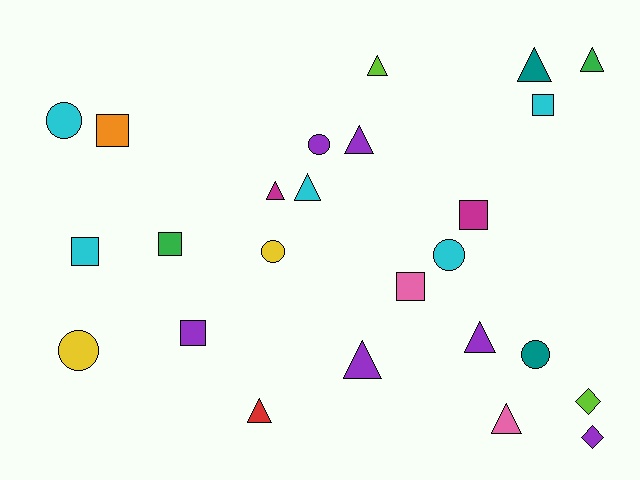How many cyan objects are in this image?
There are 5 cyan objects.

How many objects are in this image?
There are 25 objects.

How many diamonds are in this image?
There are 2 diamonds.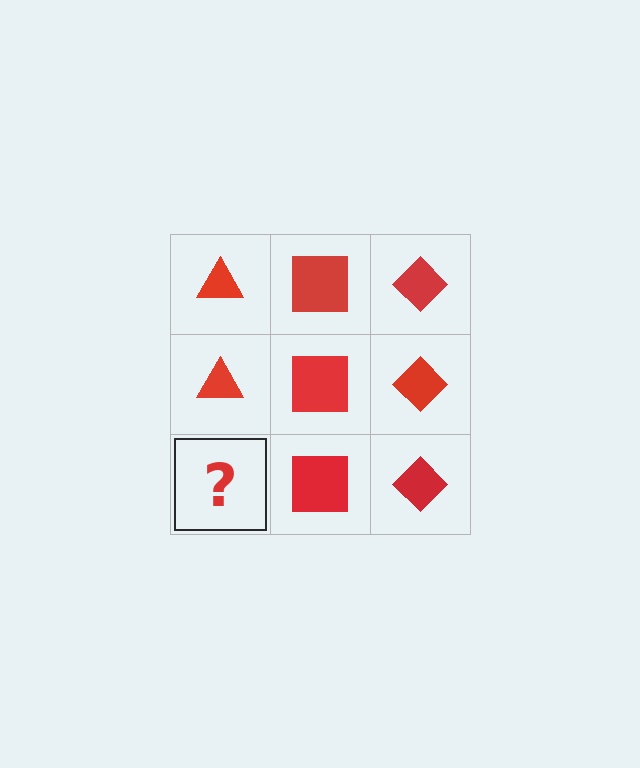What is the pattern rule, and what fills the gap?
The rule is that each column has a consistent shape. The gap should be filled with a red triangle.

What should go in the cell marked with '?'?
The missing cell should contain a red triangle.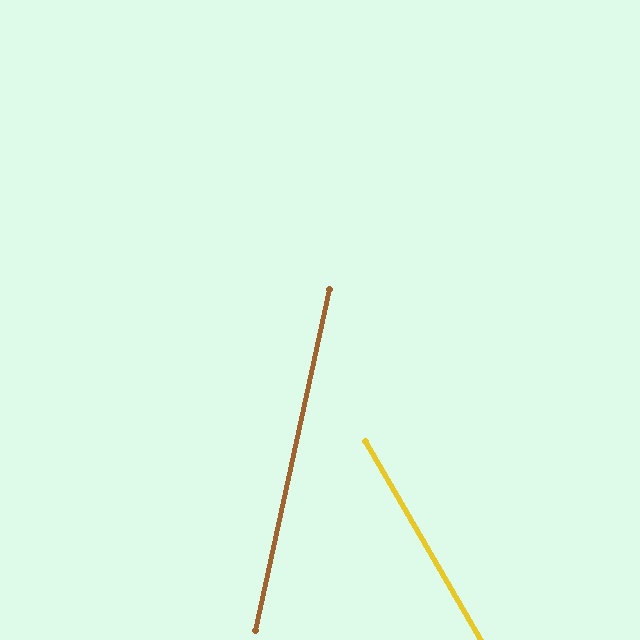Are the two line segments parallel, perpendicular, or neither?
Neither parallel nor perpendicular — they differ by about 42°.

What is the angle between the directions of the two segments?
Approximately 42 degrees.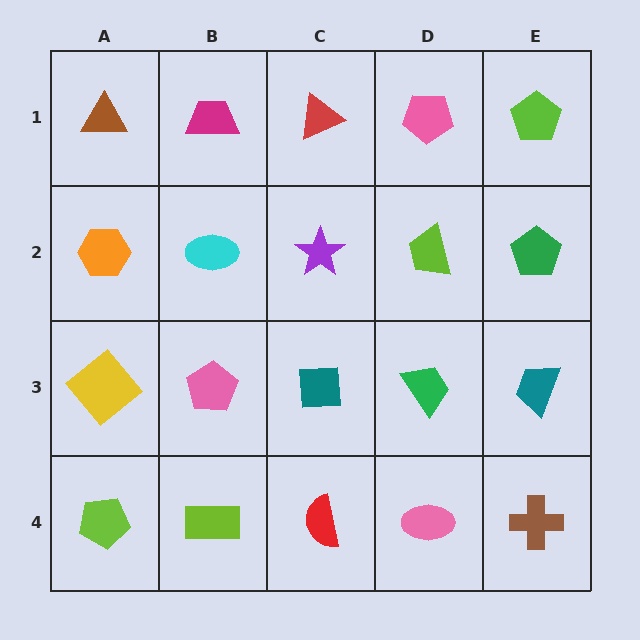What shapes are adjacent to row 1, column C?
A purple star (row 2, column C), a magenta trapezoid (row 1, column B), a pink pentagon (row 1, column D).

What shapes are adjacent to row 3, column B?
A cyan ellipse (row 2, column B), a lime rectangle (row 4, column B), a yellow diamond (row 3, column A), a teal square (row 3, column C).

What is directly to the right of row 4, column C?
A pink ellipse.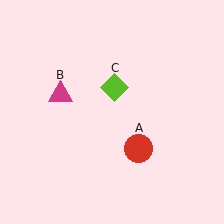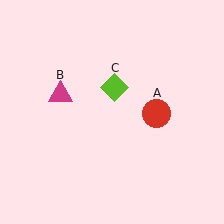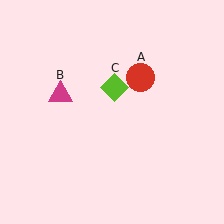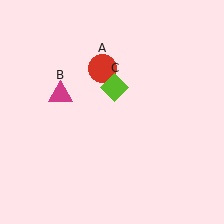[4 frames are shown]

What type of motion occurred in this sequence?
The red circle (object A) rotated counterclockwise around the center of the scene.